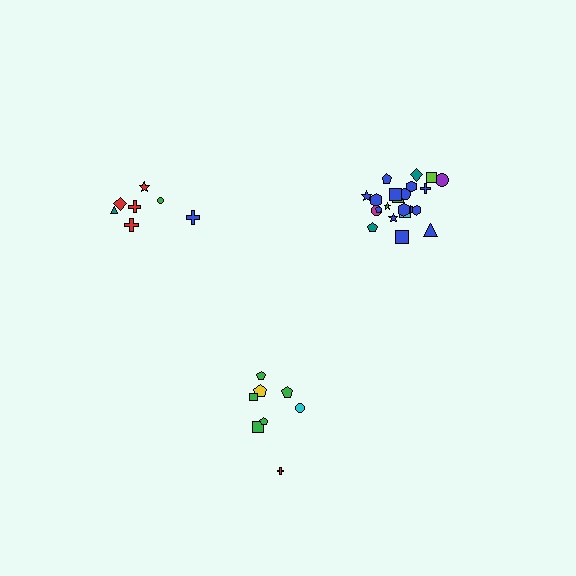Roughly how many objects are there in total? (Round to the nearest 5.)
Roughly 35 objects in total.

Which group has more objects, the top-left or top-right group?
The top-right group.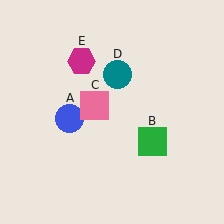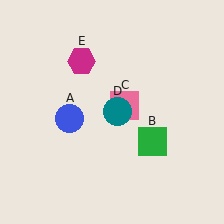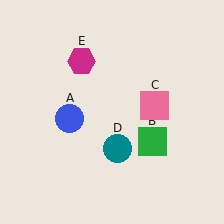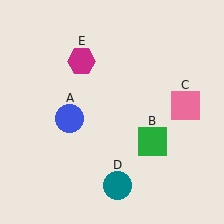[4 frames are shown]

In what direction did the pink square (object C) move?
The pink square (object C) moved right.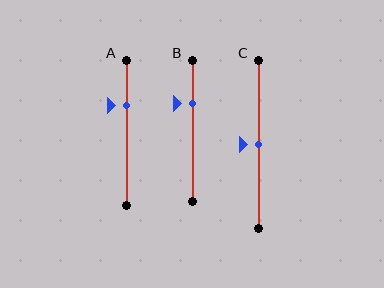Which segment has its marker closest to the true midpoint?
Segment C has its marker closest to the true midpoint.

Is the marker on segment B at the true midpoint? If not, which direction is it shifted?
No, the marker on segment B is shifted upward by about 19% of the segment length.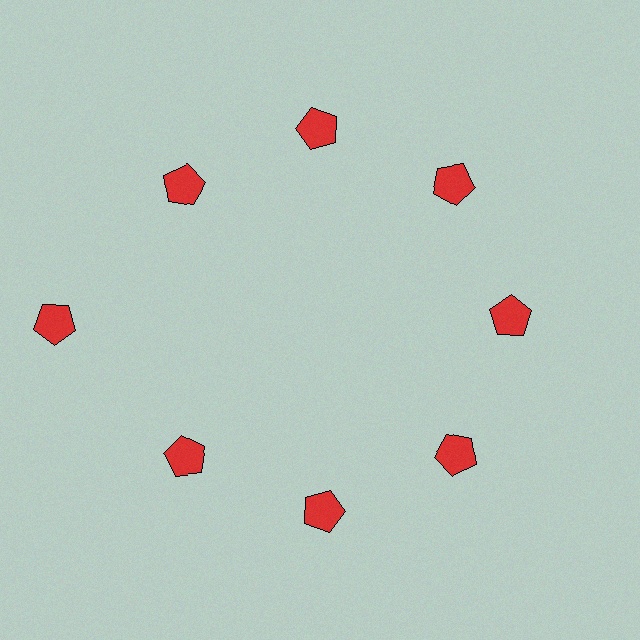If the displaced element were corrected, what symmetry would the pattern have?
It would have 8-fold rotational symmetry — the pattern would map onto itself every 45 degrees.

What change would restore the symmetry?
The symmetry would be restored by moving it inward, back onto the ring so that all 8 pentagons sit at equal angles and equal distance from the center.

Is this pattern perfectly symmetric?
No. The 8 red pentagons are arranged in a ring, but one element near the 9 o'clock position is pushed outward from the center, breaking the 8-fold rotational symmetry.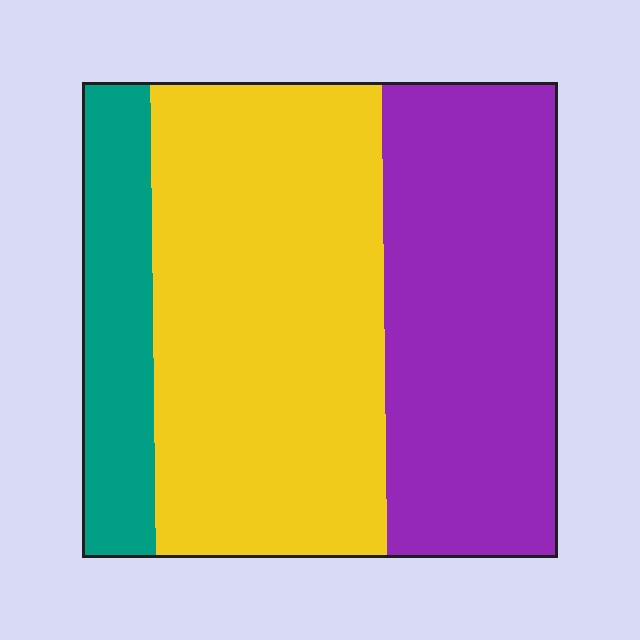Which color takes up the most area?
Yellow, at roughly 50%.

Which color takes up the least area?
Teal, at roughly 15%.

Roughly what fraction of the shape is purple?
Purple covers 36% of the shape.